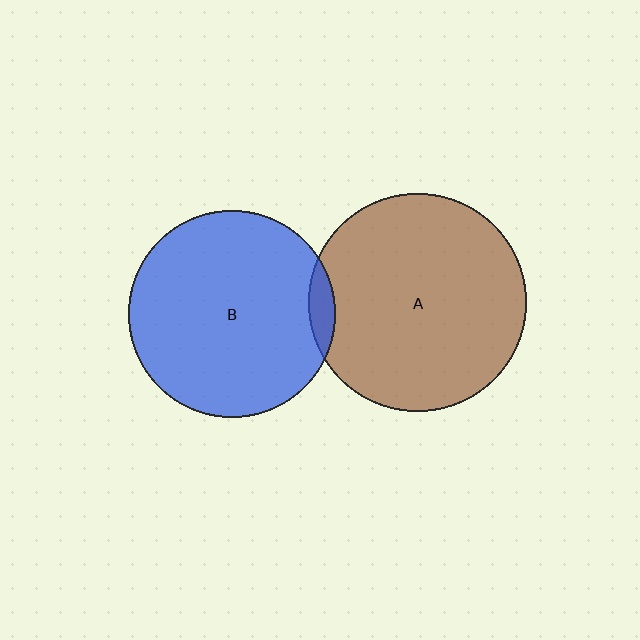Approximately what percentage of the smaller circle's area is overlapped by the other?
Approximately 5%.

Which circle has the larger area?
Circle A (brown).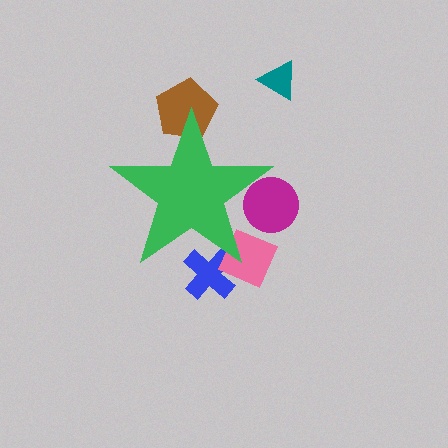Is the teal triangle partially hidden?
No, the teal triangle is fully visible.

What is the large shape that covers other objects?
A green star.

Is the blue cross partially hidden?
Yes, the blue cross is partially hidden behind the green star.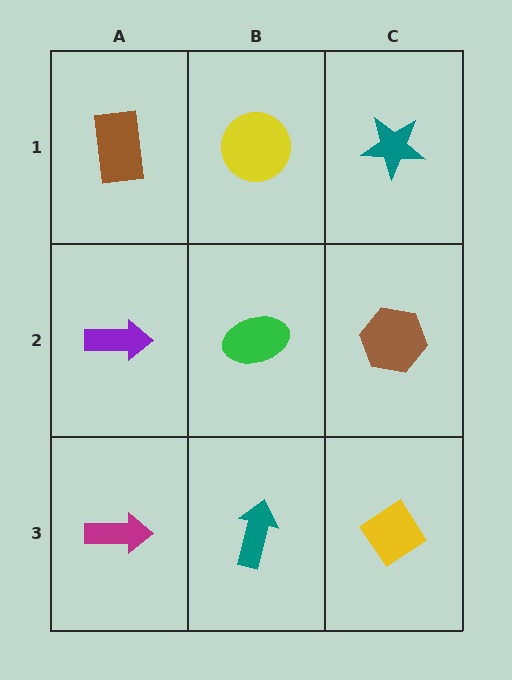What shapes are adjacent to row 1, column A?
A purple arrow (row 2, column A), a yellow circle (row 1, column B).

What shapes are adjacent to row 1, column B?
A green ellipse (row 2, column B), a brown rectangle (row 1, column A), a teal star (row 1, column C).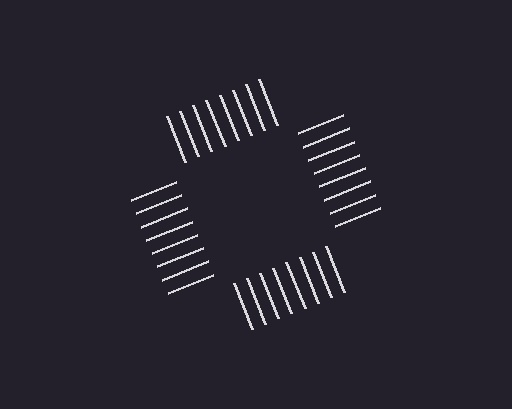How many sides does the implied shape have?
4 sides — the line-ends trace a square.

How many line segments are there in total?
32 — 8 along each of the 4 edges.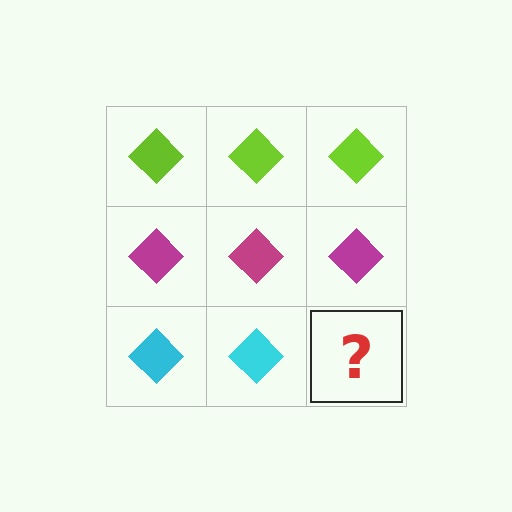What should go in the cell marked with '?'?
The missing cell should contain a cyan diamond.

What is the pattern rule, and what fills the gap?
The rule is that each row has a consistent color. The gap should be filled with a cyan diamond.